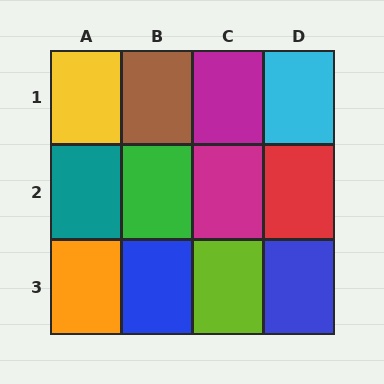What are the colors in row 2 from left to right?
Teal, green, magenta, red.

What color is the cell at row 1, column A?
Yellow.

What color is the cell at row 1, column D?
Cyan.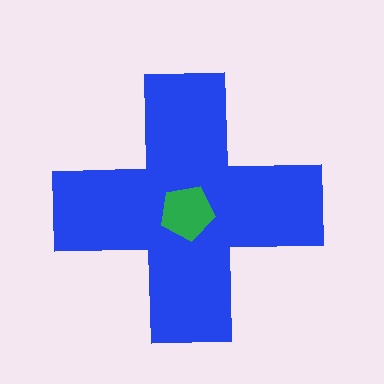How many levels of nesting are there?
2.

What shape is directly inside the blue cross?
The green pentagon.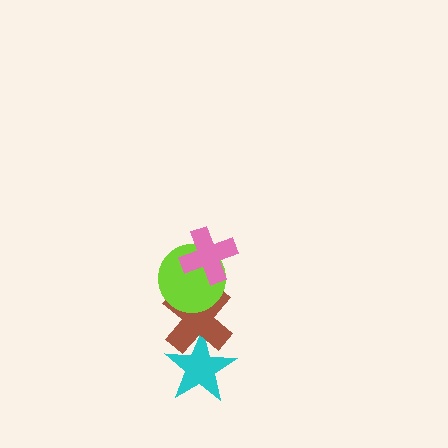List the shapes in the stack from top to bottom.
From top to bottom: the pink cross, the lime circle, the brown cross, the cyan star.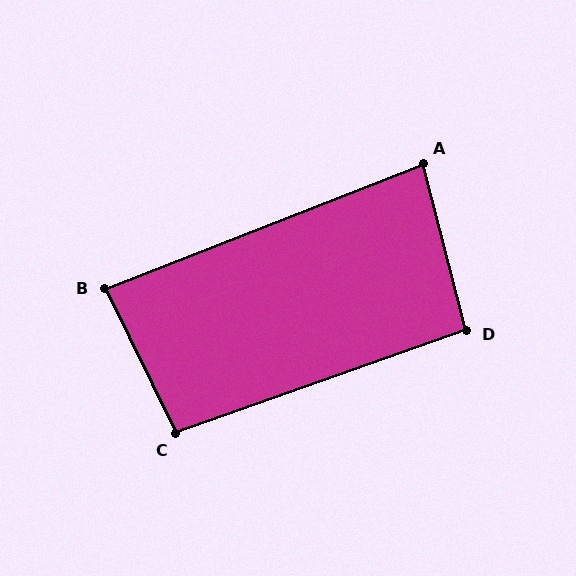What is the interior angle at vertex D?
Approximately 95 degrees (approximately right).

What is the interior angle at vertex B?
Approximately 85 degrees (approximately right).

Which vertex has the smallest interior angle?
A, at approximately 83 degrees.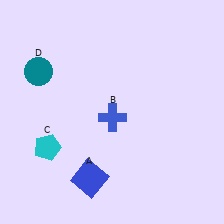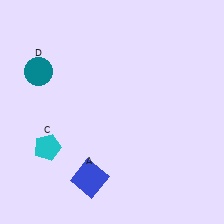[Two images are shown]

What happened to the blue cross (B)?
The blue cross (B) was removed in Image 2. It was in the bottom-right area of Image 1.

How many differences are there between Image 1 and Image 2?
There is 1 difference between the two images.